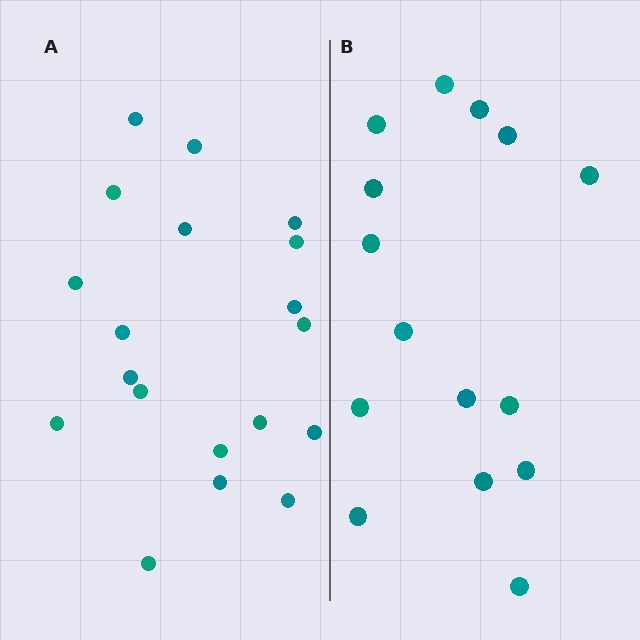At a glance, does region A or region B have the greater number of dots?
Region A (the left region) has more dots.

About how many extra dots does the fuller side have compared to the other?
Region A has about 4 more dots than region B.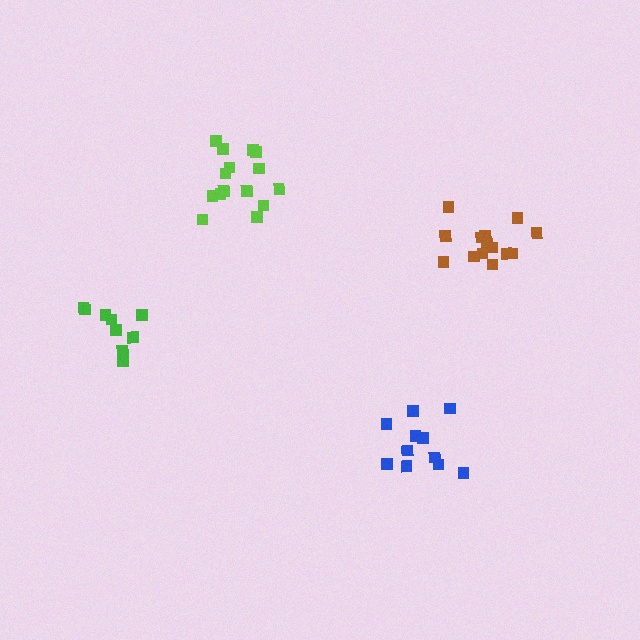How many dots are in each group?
Group 1: 15 dots, Group 2: 14 dots, Group 3: 11 dots, Group 4: 9 dots (49 total).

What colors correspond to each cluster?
The clusters are colored: lime, brown, blue, green.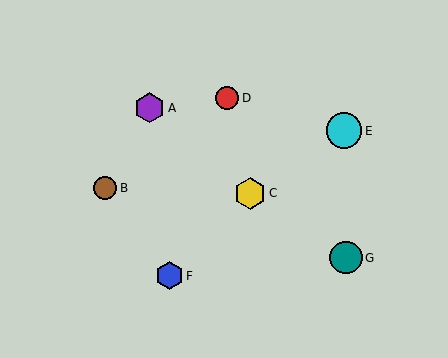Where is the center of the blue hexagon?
The center of the blue hexagon is at (169, 276).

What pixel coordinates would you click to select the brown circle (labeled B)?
Click at (105, 188) to select the brown circle B.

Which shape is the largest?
The cyan circle (labeled E) is the largest.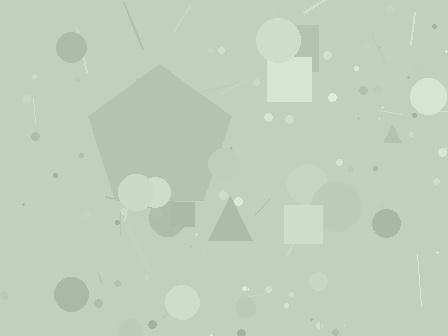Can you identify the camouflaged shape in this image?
The camouflaged shape is a pentagon.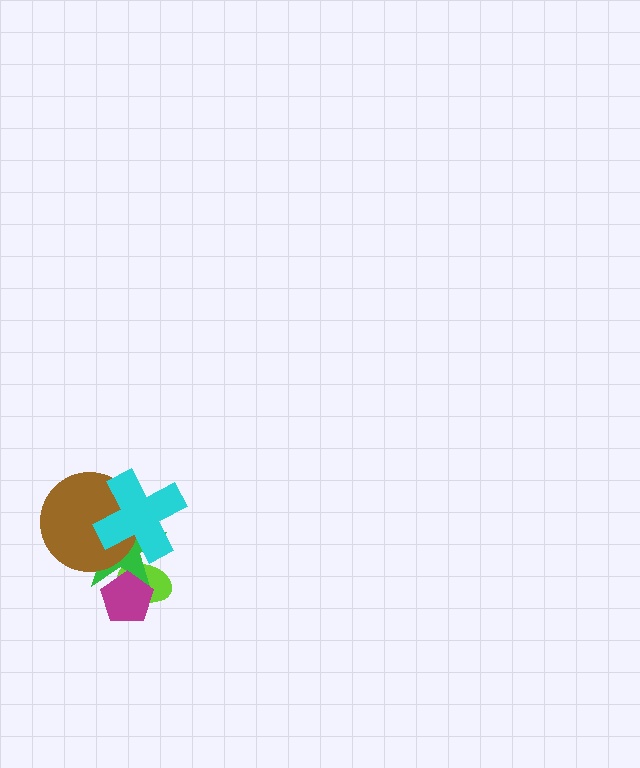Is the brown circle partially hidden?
Yes, it is partially covered by another shape.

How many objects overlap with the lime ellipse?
2 objects overlap with the lime ellipse.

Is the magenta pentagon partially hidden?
No, no other shape covers it.